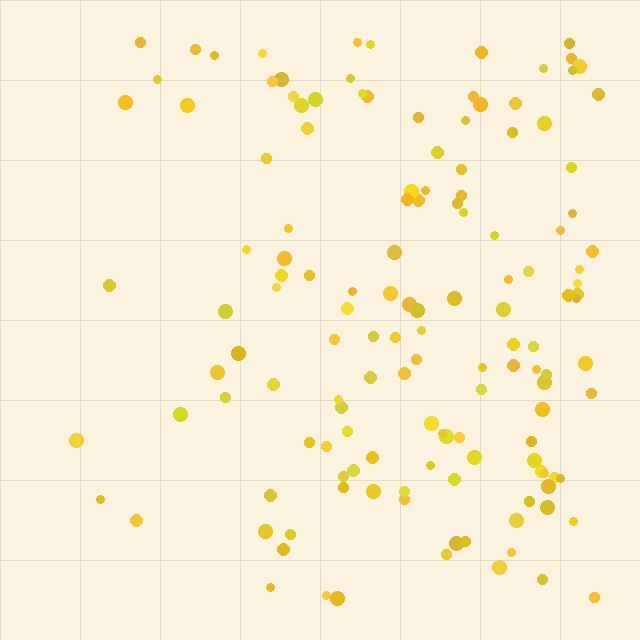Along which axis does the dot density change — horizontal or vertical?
Horizontal.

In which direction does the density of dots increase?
From left to right, with the right side densest.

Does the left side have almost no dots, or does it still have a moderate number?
Still a moderate number, just noticeably fewer than the right.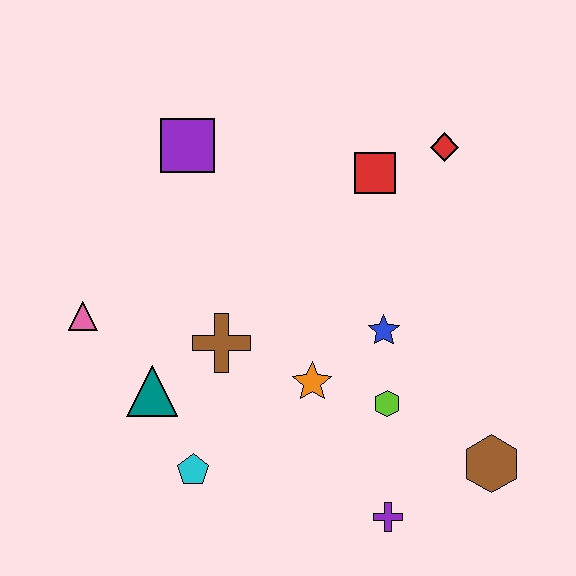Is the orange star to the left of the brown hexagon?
Yes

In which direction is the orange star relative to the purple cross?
The orange star is above the purple cross.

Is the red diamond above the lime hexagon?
Yes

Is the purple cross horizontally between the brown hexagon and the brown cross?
Yes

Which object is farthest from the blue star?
The pink triangle is farthest from the blue star.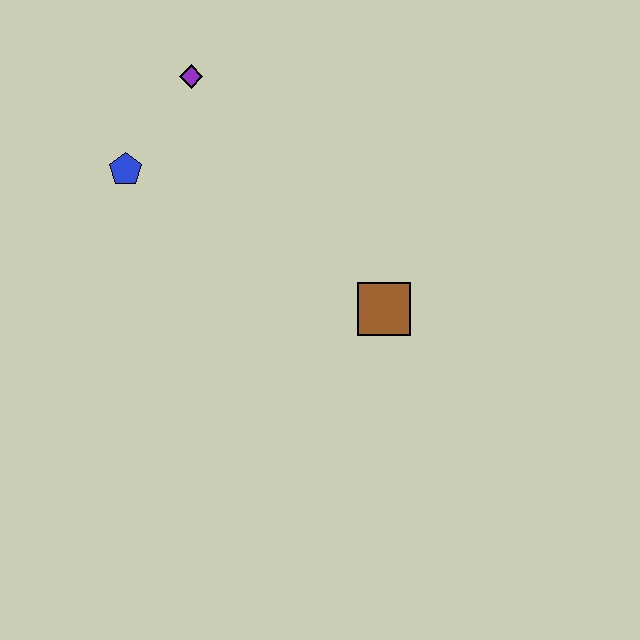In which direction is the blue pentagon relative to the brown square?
The blue pentagon is to the left of the brown square.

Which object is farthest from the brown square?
The purple diamond is farthest from the brown square.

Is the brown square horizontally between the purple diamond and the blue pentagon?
No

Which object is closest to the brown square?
The blue pentagon is closest to the brown square.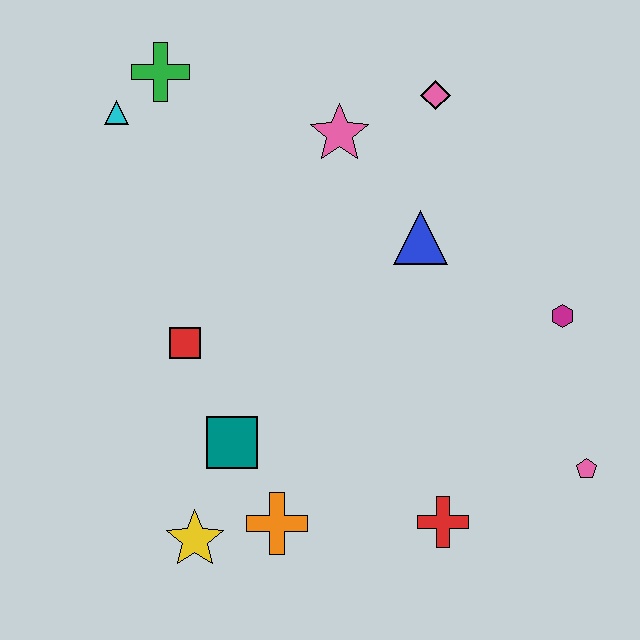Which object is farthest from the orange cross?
The green cross is farthest from the orange cross.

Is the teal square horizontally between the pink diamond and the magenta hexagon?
No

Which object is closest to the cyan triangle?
The green cross is closest to the cyan triangle.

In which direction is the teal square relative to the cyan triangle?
The teal square is below the cyan triangle.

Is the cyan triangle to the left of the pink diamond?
Yes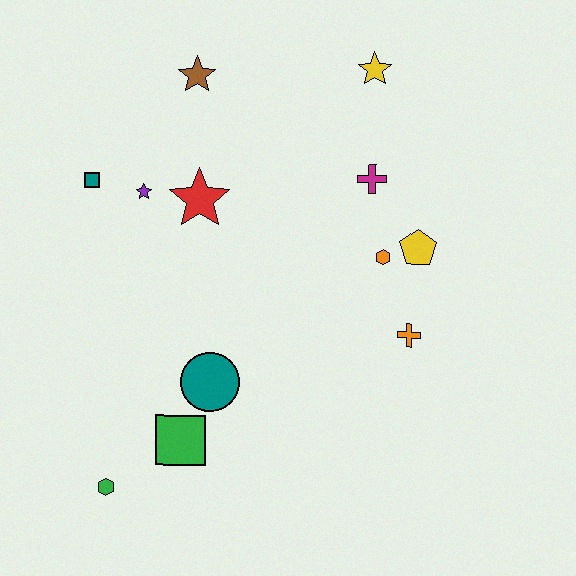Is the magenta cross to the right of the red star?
Yes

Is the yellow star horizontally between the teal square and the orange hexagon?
Yes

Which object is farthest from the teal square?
The orange cross is farthest from the teal square.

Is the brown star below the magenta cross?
No